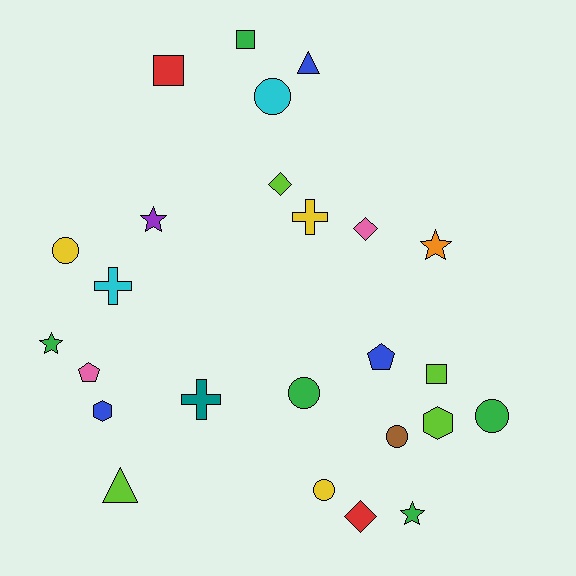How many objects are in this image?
There are 25 objects.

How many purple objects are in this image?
There is 1 purple object.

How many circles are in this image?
There are 6 circles.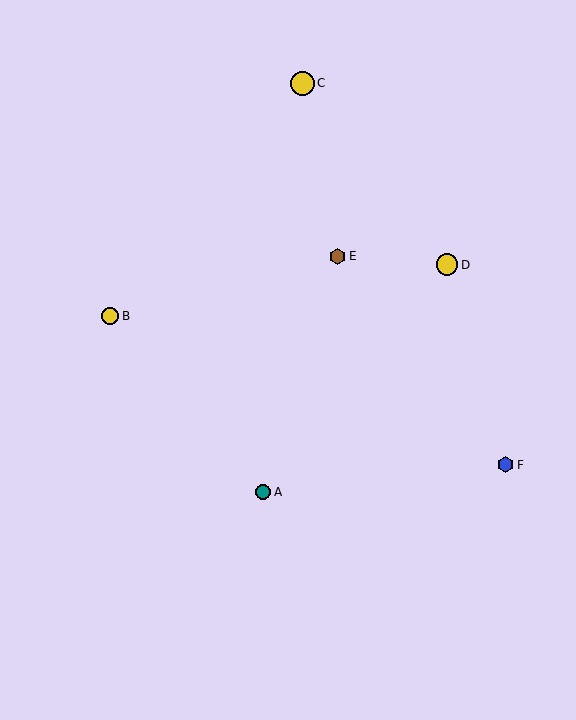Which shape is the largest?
The yellow circle (labeled C) is the largest.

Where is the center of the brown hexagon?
The center of the brown hexagon is at (338, 256).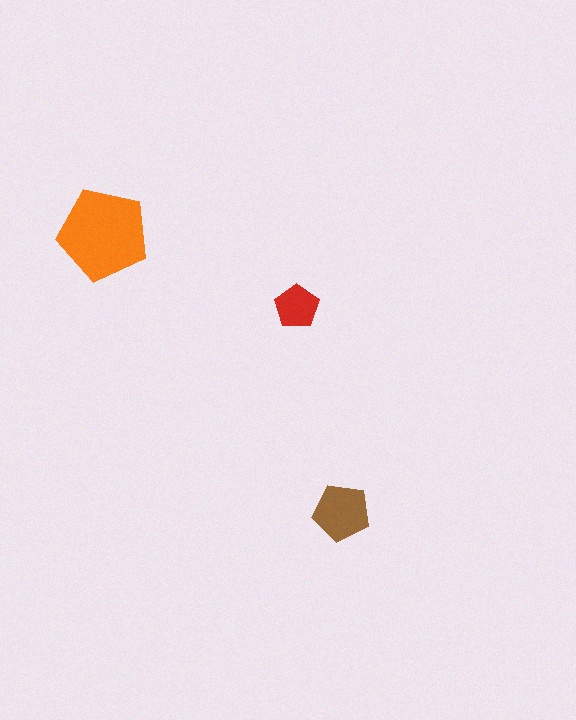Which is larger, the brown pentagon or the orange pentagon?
The orange one.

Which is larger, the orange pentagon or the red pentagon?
The orange one.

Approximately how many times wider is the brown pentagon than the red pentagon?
About 1.5 times wider.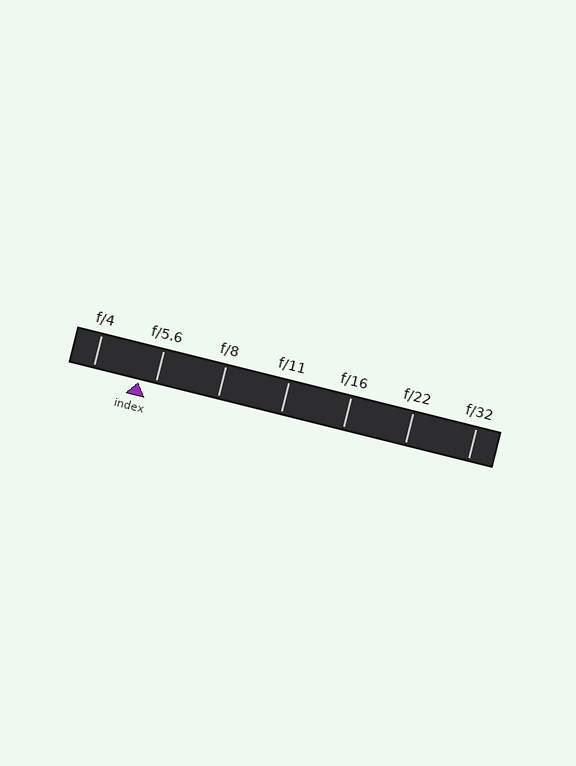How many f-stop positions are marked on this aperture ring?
There are 7 f-stop positions marked.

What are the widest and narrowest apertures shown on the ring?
The widest aperture shown is f/4 and the narrowest is f/32.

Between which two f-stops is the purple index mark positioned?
The index mark is between f/4 and f/5.6.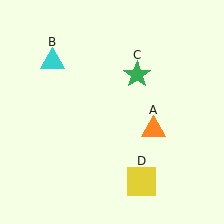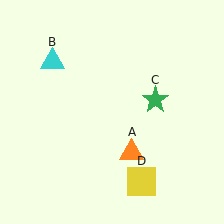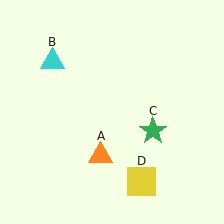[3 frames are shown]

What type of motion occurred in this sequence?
The orange triangle (object A), green star (object C) rotated clockwise around the center of the scene.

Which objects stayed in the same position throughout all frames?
Cyan triangle (object B) and yellow square (object D) remained stationary.